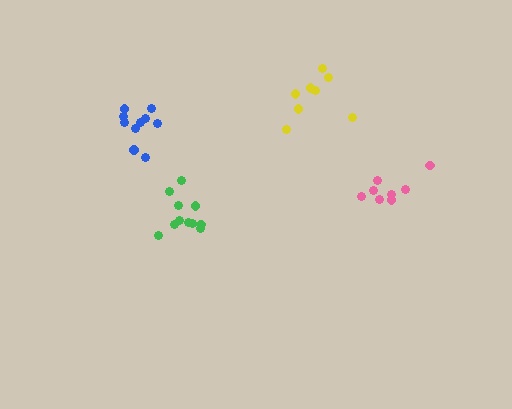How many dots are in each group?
Group 1: 8 dots, Group 2: 10 dots, Group 3: 11 dots, Group 4: 8 dots (37 total).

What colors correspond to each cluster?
The clusters are colored: pink, blue, green, yellow.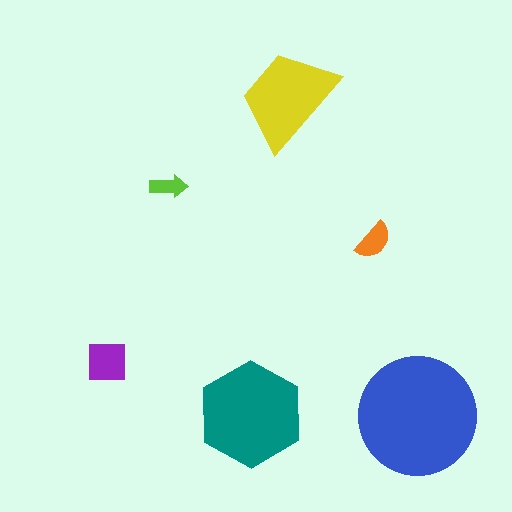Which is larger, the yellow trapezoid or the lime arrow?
The yellow trapezoid.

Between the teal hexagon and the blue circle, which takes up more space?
The blue circle.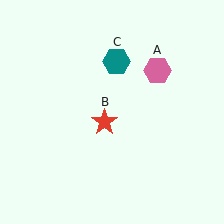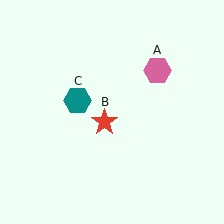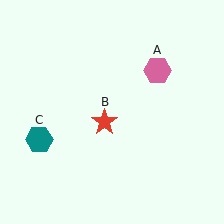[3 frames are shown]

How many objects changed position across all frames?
1 object changed position: teal hexagon (object C).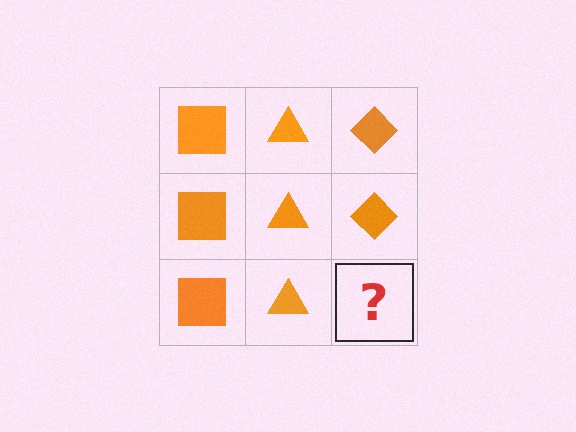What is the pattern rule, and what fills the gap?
The rule is that each column has a consistent shape. The gap should be filled with an orange diamond.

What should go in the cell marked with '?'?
The missing cell should contain an orange diamond.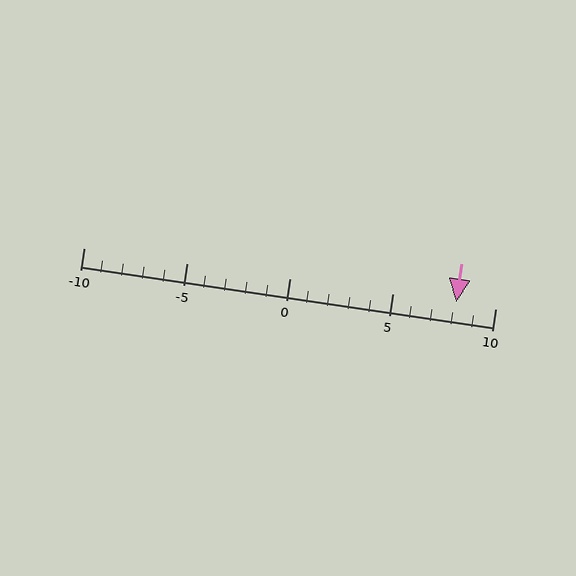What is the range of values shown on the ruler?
The ruler shows values from -10 to 10.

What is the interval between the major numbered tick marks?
The major tick marks are spaced 5 units apart.